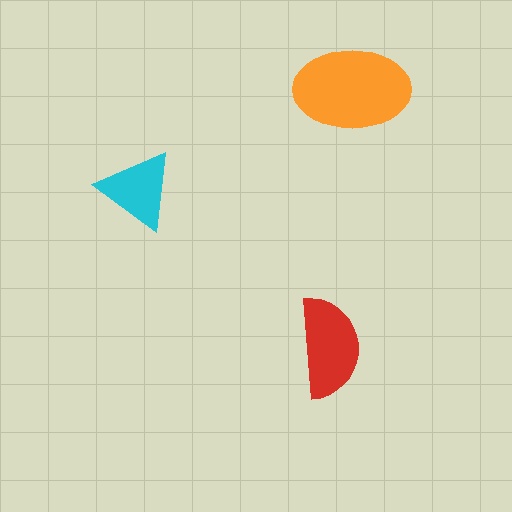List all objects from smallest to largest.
The cyan triangle, the red semicircle, the orange ellipse.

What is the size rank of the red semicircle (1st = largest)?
2nd.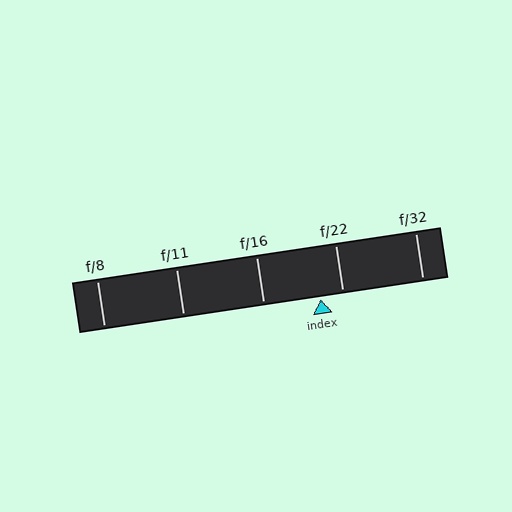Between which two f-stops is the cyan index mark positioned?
The index mark is between f/16 and f/22.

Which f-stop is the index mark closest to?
The index mark is closest to f/22.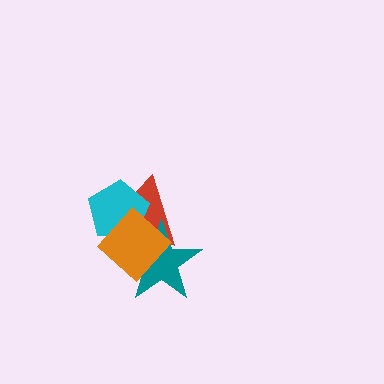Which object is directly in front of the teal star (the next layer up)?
The cyan pentagon is directly in front of the teal star.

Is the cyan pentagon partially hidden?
Yes, it is partially covered by another shape.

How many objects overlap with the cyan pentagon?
3 objects overlap with the cyan pentagon.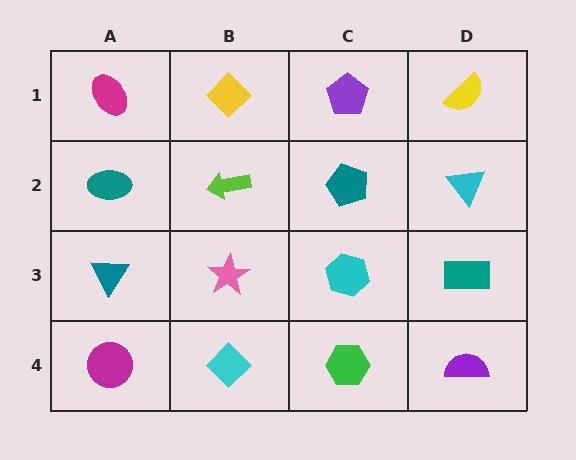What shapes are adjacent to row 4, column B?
A pink star (row 3, column B), a magenta circle (row 4, column A), a green hexagon (row 4, column C).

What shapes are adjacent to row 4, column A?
A teal triangle (row 3, column A), a cyan diamond (row 4, column B).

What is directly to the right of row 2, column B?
A teal pentagon.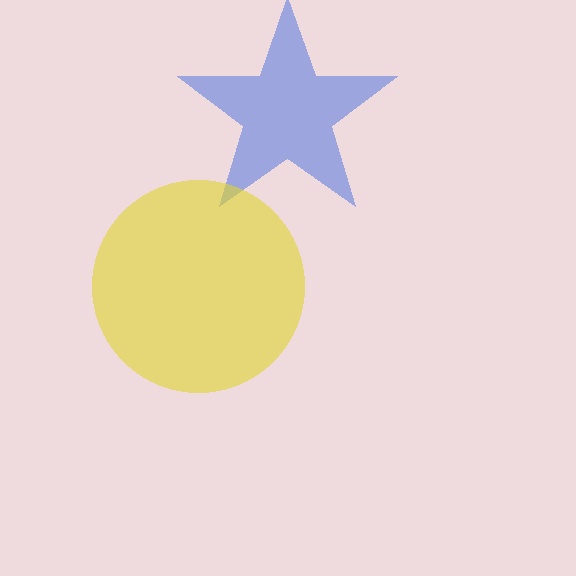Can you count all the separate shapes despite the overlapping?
Yes, there are 2 separate shapes.